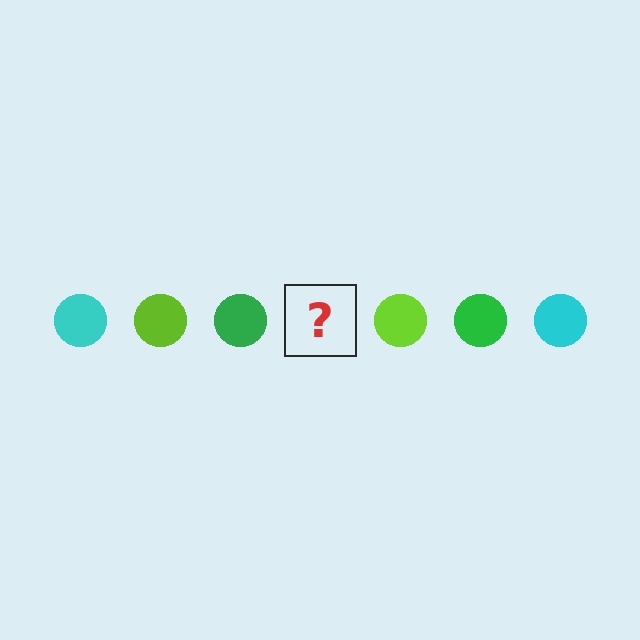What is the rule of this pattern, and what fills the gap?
The rule is that the pattern cycles through cyan, lime, green circles. The gap should be filled with a cyan circle.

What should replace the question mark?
The question mark should be replaced with a cyan circle.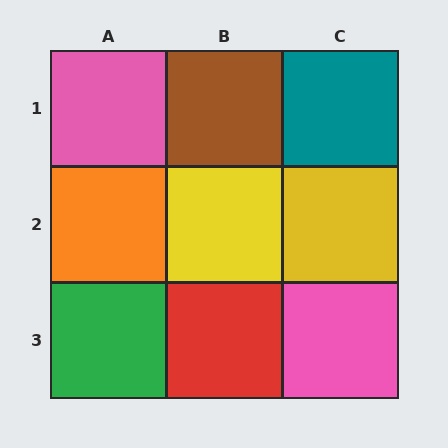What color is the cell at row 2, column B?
Yellow.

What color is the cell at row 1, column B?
Brown.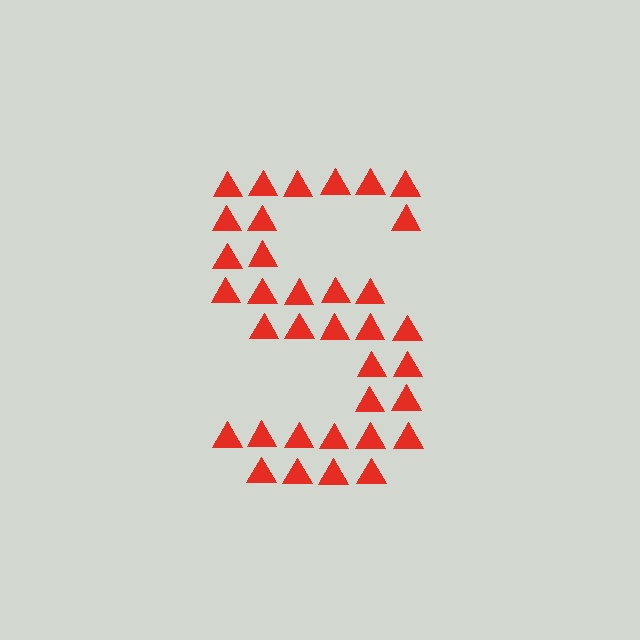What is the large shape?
The large shape is the letter S.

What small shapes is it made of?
It is made of small triangles.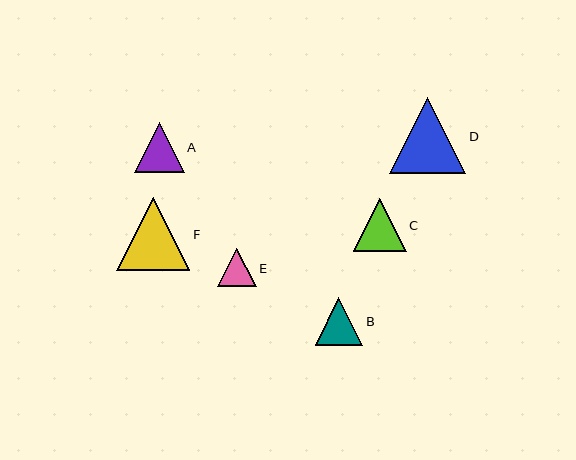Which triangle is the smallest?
Triangle E is the smallest with a size of approximately 39 pixels.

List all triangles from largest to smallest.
From largest to smallest: D, F, C, A, B, E.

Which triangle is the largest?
Triangle D is the largest with a size of approximately 76 pixels.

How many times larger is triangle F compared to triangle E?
Triangle F is approximately 1.9 times the size of triangle E.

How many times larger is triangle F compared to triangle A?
Triangle F is approximately 1.5 times the size of triangle A.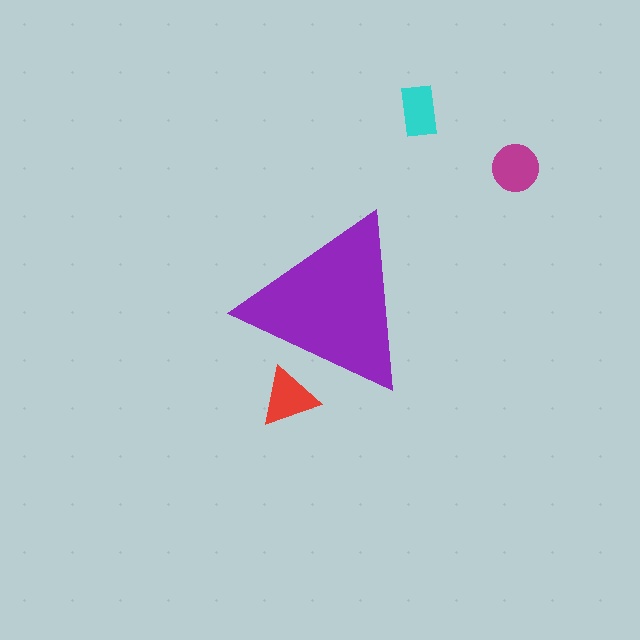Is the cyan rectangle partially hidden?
No, the cyan rectangle is fully visible.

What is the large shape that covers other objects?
A purple triangle.